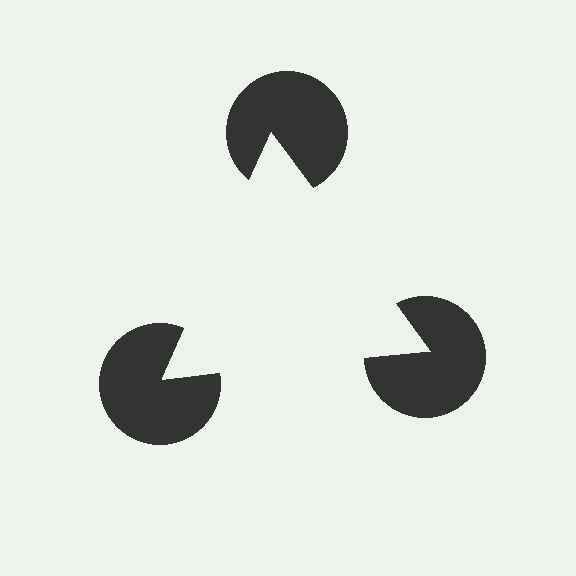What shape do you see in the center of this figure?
An illusory triangle — its edges are inferred from the aligned wedge cuts in the pac-man discs, not physically drawn.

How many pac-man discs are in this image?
There are 3 — one at each vertex of the illusory triangle.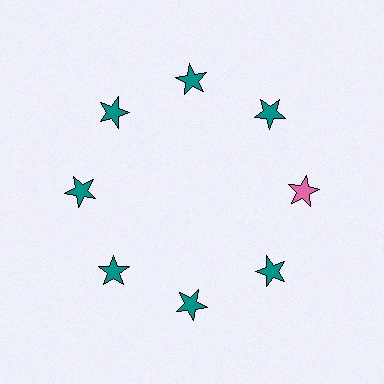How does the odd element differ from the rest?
It has a different color: pink instead of teal.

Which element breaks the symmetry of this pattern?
The pink star at roughly the 3 o'clock position breaks the symmetry. All other shapes are teal stars.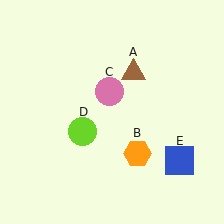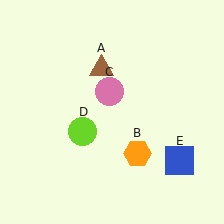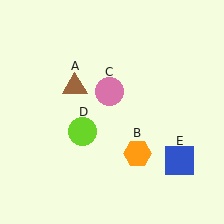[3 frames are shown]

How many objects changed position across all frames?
1 object changed position: brown triangle (object A).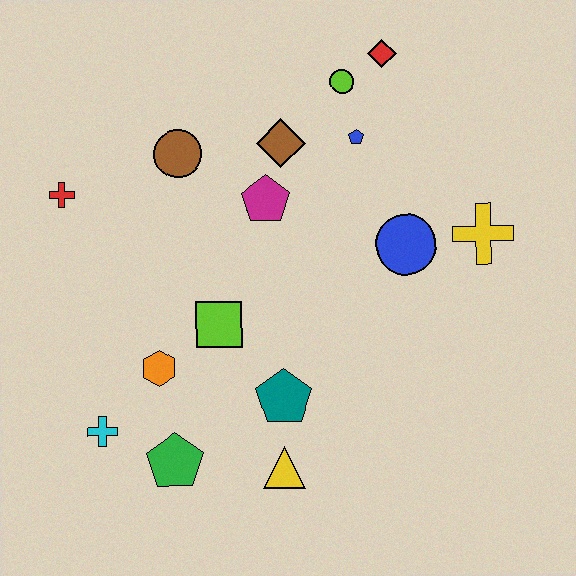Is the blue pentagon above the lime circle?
No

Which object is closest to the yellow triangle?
The teal pentagon is closest to the yellow triangle.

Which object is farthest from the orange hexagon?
The red diamond is farthest from the orange hexagon.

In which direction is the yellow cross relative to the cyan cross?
The yellow cross is to the right of the cyan cross.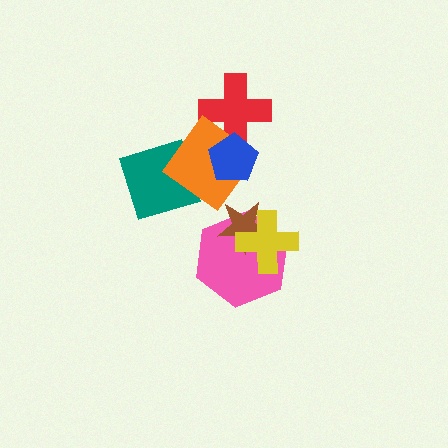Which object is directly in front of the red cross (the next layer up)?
The orange diamond is directly in front of the red cross.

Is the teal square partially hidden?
Yes, it is partially covered by another shape.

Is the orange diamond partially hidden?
Yes, it is partially covered by another shape.